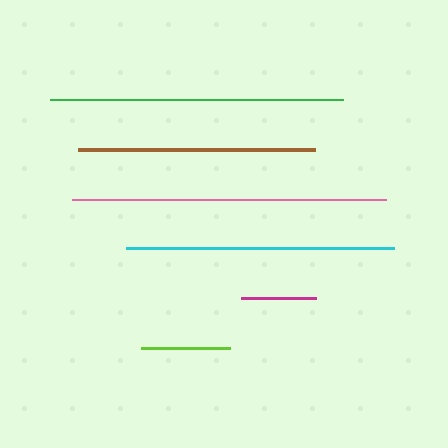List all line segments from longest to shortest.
From longest to shortest: pink, green, cyan, brown, lime, magenta.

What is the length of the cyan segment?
The cyan segment is approximately 267 pixels long.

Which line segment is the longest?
The pink line is the longest at approximately 315 pixels.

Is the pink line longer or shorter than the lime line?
The pink line is longer than the lime line.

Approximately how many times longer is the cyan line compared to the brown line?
The cyan line is approximately 1.1 times the length of the brown line.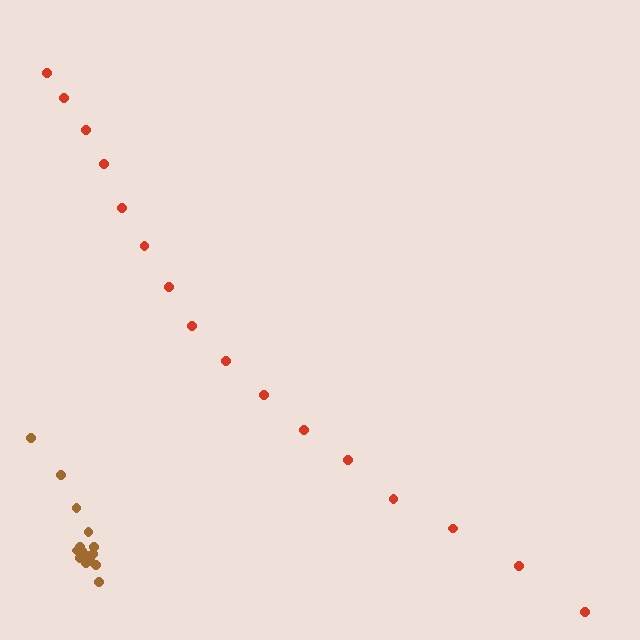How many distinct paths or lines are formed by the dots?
There are 2 distinct paths.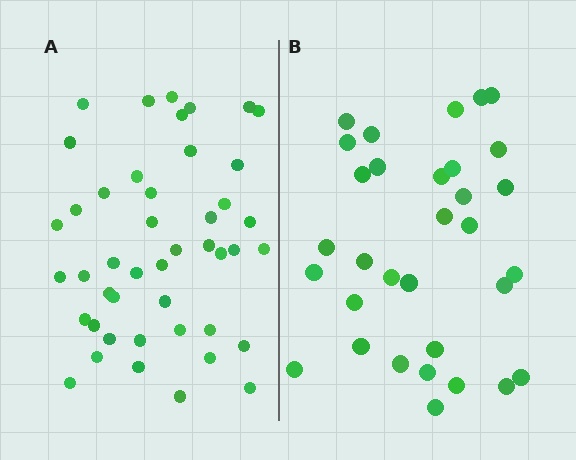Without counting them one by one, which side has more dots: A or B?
Region A (the left region) has more dots.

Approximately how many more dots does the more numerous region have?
Region A has approximately 15 more dots than region B.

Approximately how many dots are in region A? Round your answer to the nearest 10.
About 40 dots. (The exact count is 45, which rounds to 40.)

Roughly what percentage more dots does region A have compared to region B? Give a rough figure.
About 40% more.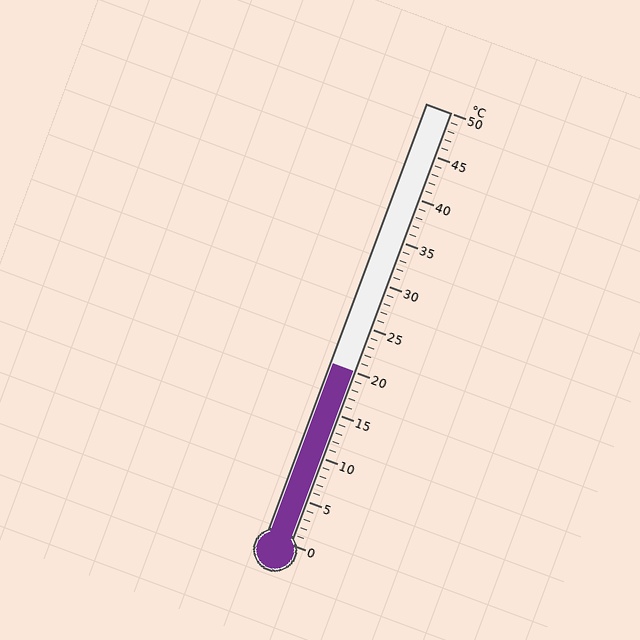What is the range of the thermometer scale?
The thermometer scale ranges from 0°C to 50°C.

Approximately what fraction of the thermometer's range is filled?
The thermometer is filled to approximately 40% of its range.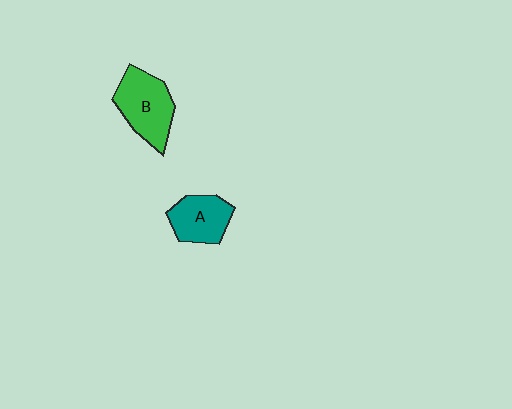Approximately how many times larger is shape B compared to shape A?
Approximately 1.3 times.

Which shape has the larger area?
Shape B (green).